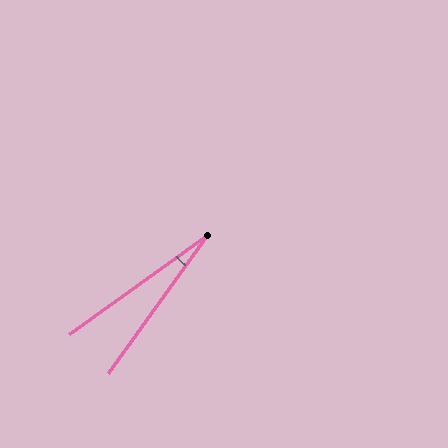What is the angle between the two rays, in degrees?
Approximately 19 degrees.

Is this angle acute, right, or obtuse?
It is acute.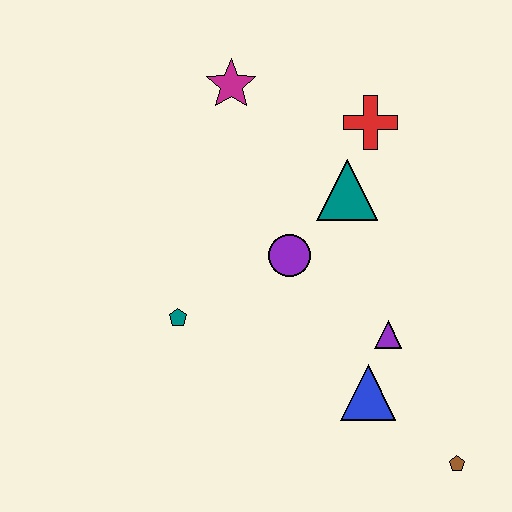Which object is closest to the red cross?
The teal triangle is closest to the red cross.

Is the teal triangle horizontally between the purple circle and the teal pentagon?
No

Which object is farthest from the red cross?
The brown pentagon is farthest from the red cross.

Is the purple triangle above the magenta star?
No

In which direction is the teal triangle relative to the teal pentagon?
The teal triangle is to the right of the teal pentagon.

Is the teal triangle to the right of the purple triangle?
No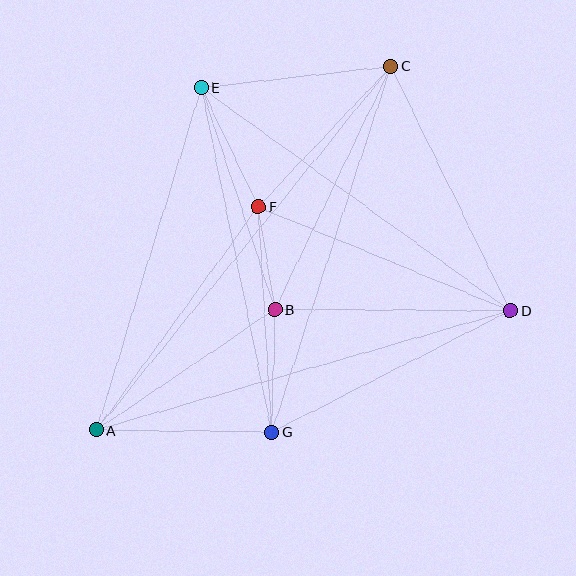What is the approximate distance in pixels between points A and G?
The distance between A and G is approximately 175 pixels.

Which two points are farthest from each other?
Points A and C are farthest from each other.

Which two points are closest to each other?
Points B and F are closest to each other.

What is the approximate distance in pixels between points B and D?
The distance between B and D is approximately 235 pixels.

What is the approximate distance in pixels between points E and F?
The distance between E and F is approximately 132 pixels.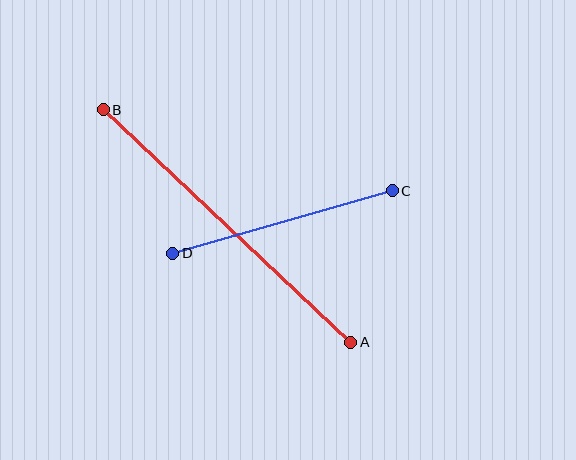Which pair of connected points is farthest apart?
Points A and B are farthest apart.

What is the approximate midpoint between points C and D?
The midpoint is at approximately (283, 222) pixels.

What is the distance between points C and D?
The distance is approximately 228 pixels.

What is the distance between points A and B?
The distance is approximately 339 pixels.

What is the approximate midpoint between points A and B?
The midpoint is at approximately (227, 226) pixels.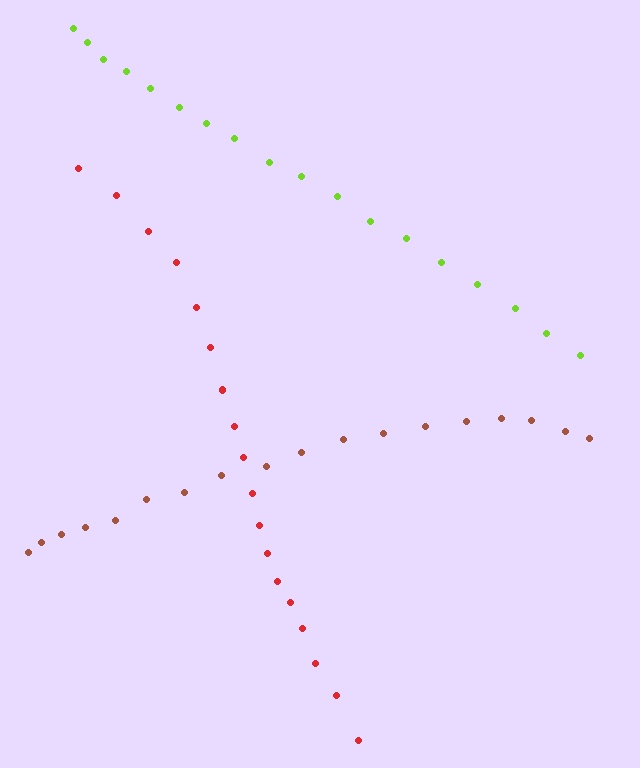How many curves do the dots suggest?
There are 3 distinct paths.